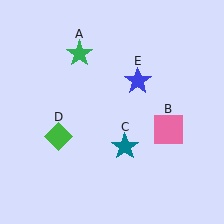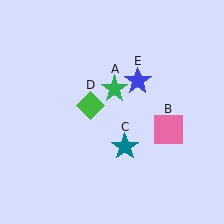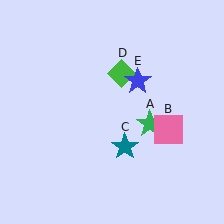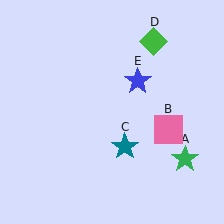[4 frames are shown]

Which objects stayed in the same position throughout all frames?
Pink square (object B) and teal star (object C) and blue star (object E) remained stationary.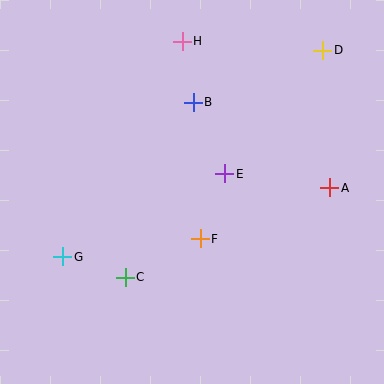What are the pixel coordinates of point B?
Point B is at (193, 102).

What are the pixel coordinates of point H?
Point H is at (182, 41).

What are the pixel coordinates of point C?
Point C is at (125, 277).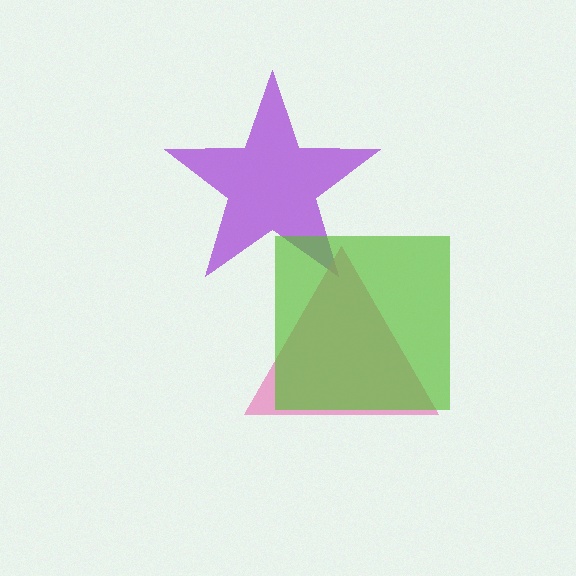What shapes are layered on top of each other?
The layered shapes are: a purple star, a pink triangle, a lime square.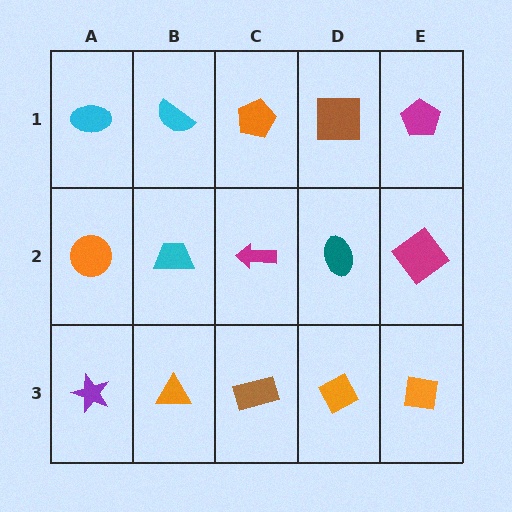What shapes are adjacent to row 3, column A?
An orange circle (row 2, column A), an orange triangle (row 3, column B).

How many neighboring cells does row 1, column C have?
3.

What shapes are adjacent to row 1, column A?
An orange circle (row 2, column A), a cyan semicircle (row 1, column B).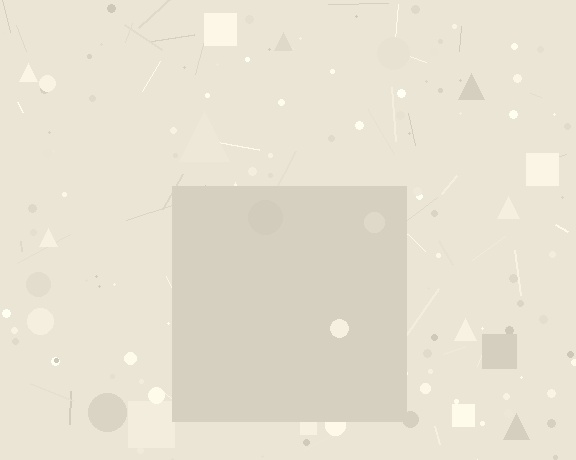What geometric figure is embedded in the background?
A square is embedded in the background.